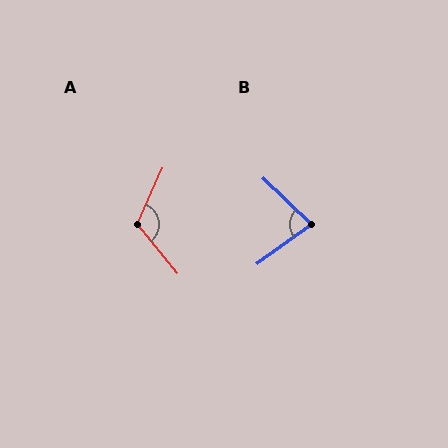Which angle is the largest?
A, at approximately 116 degrees.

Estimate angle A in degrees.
Approximately 116 degrees.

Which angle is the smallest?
B, at approximately 80 degrees.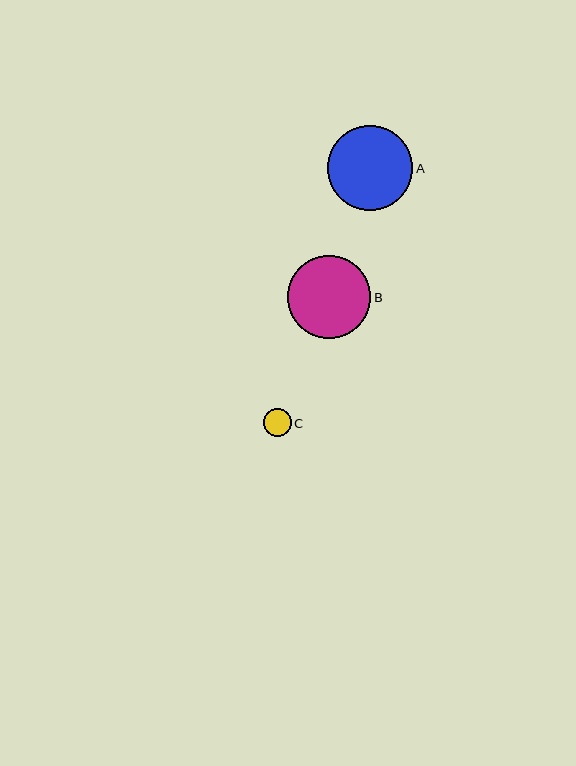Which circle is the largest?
Circle A is the largest with a size of approximately 85 pixels.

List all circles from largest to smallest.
From largest to smallest: A, B, C.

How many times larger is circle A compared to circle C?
Circle A is approximately 3.0 times the size of circle C.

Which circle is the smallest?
Circle C is the smallest with a size of approximately 28 pixels.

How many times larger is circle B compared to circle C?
Circle B is approximately 3.0 times the size of circle C.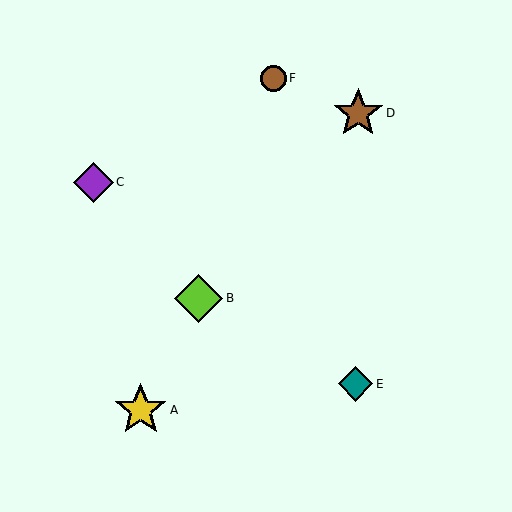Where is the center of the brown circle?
The center of the brown circle is at (273, 78).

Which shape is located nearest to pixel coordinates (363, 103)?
The brown star (labeled D) at (358, 113) is nearest to that location.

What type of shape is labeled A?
Shape A is a yellow star.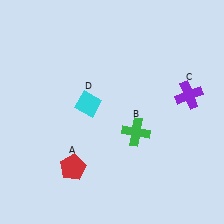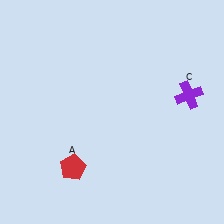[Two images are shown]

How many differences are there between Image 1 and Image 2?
There are 2 differences between the two images.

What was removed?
The green cross (B), the cyan diamond (D) were removed in Image 2.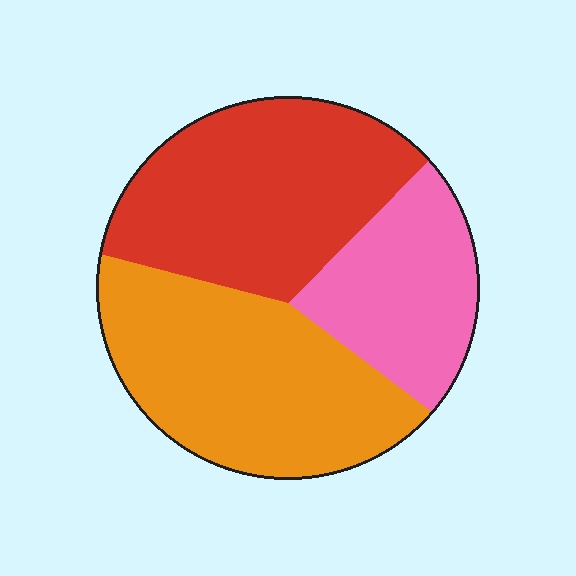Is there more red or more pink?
Red.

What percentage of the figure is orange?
Orange takes up between a quarter and a half of the figure.